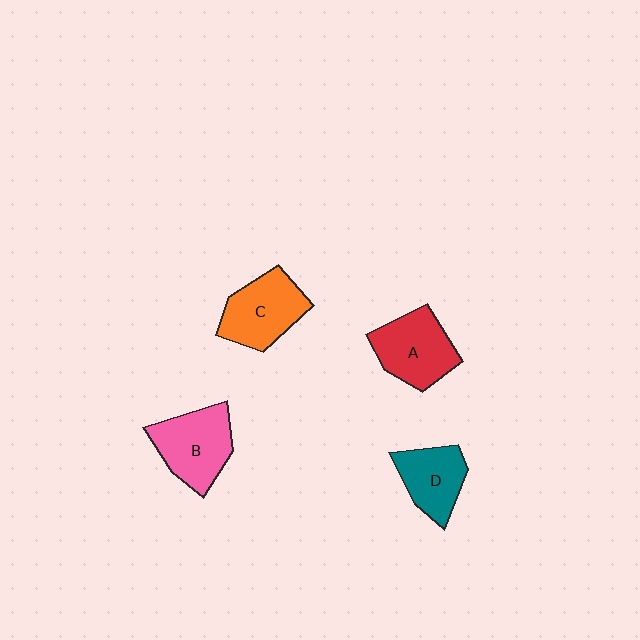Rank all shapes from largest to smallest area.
From largest to smallest: B (pink), C (orange), A (red), D (teal).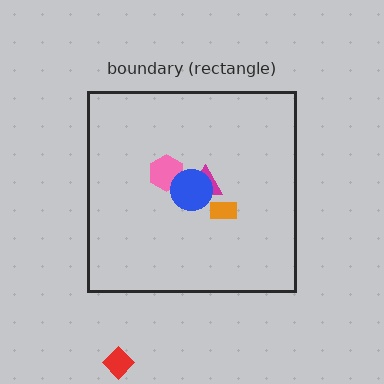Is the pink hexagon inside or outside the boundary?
Inside.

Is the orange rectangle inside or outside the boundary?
Inside.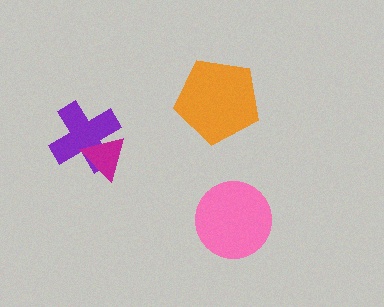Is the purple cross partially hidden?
Yes, it is partially covered by another shape.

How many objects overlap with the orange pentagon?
0 objects overlap with the orange pentagon.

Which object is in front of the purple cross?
The magenta triangle is in front of the purple cross.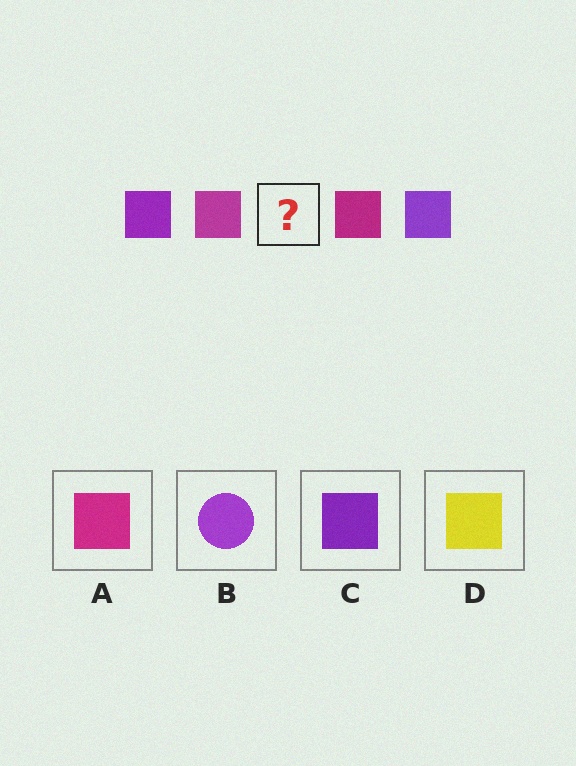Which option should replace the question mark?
Option C.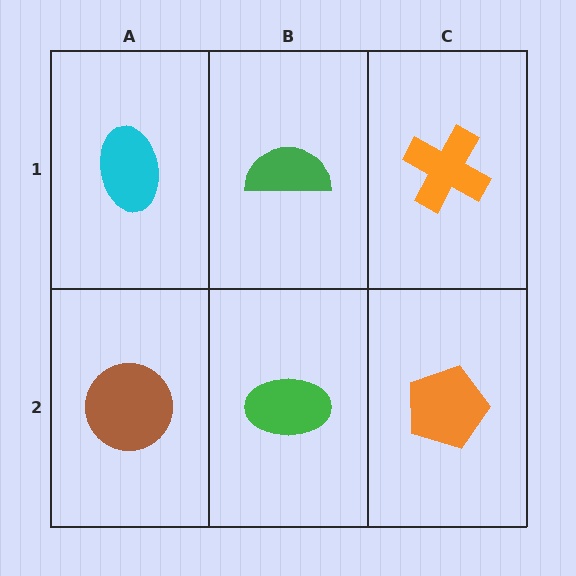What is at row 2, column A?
A brown circle.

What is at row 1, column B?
A green semicircle.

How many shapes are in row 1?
3 shapes.